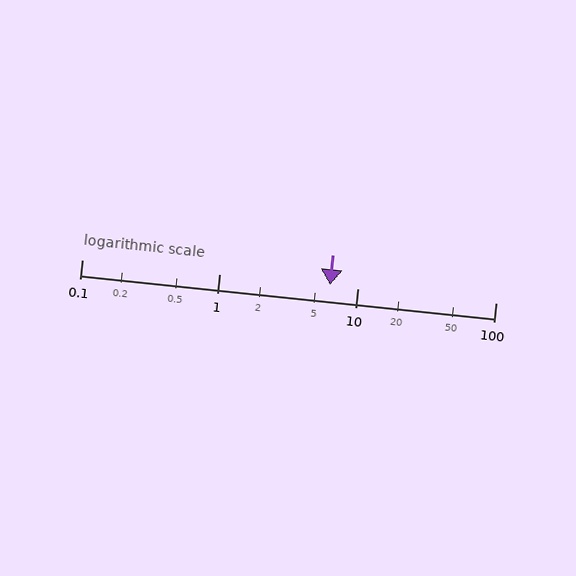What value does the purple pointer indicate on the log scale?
The pointer indicates approximately 6.3.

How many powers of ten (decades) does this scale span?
The scale spans 3 decades, from 0.1 to 100.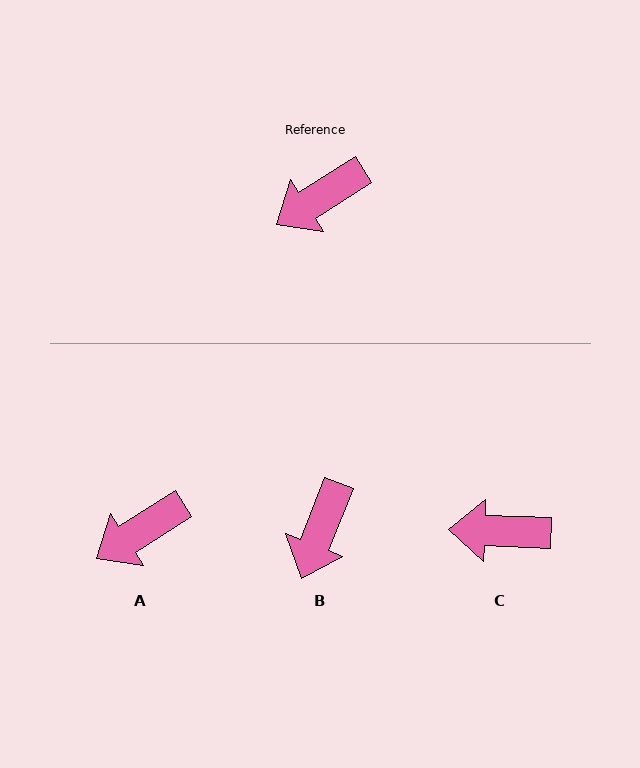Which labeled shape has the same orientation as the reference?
A.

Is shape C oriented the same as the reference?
No, it is off by about 35 degrees.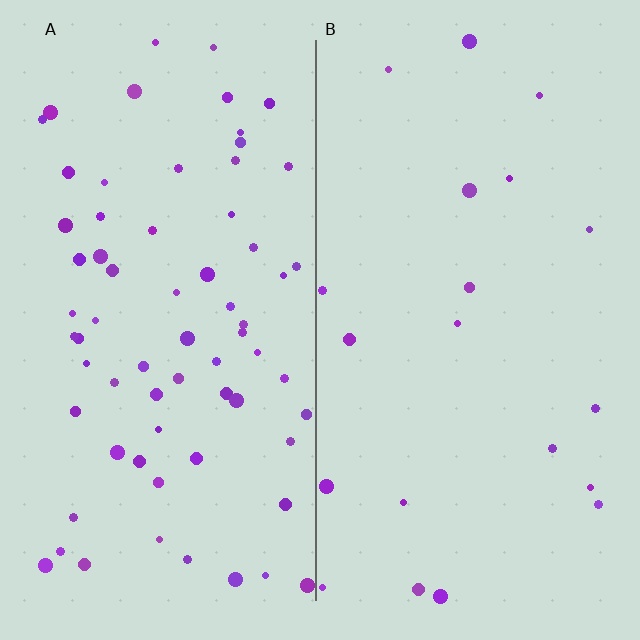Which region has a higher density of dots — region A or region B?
A (the left).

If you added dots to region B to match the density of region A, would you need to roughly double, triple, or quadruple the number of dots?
Approximately triple.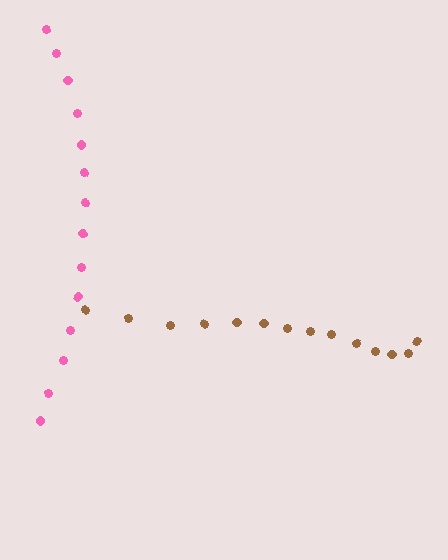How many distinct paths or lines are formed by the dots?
There are 2 distinct paths.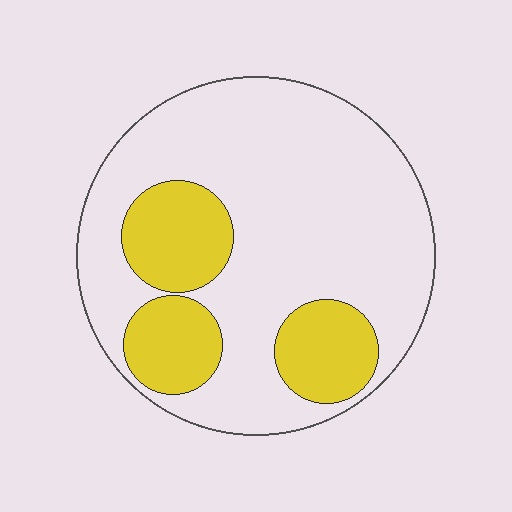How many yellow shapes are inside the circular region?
3.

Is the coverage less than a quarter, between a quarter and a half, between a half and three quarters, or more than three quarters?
Between a quarter and a half.